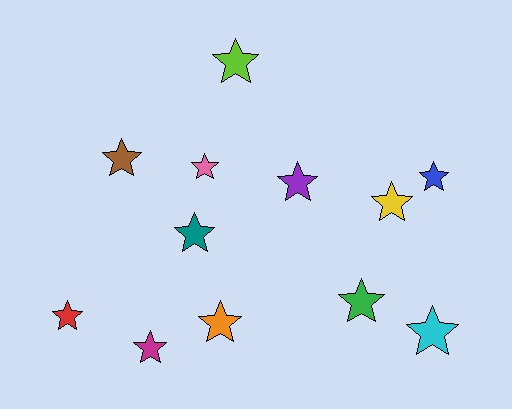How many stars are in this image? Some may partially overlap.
There are 12 stars.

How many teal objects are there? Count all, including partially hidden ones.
There is 1 teal object.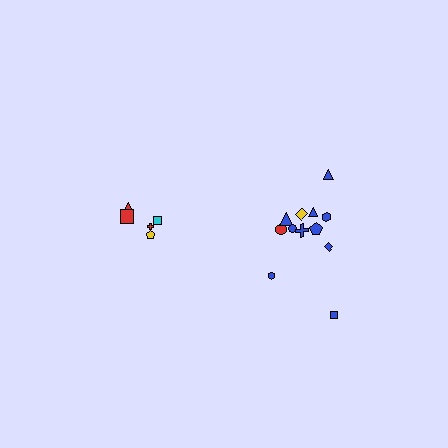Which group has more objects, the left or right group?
The right group.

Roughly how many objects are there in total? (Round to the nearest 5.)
Roughly 15 objects in total.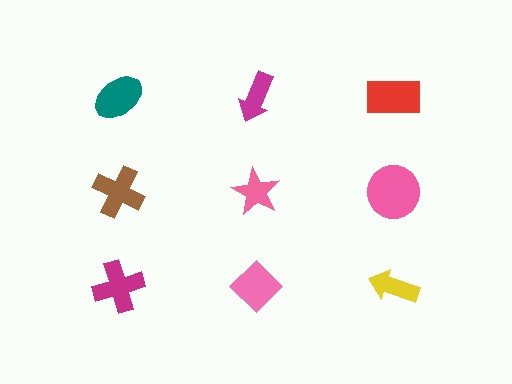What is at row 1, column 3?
A red rectangle.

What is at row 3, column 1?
A magenta cross.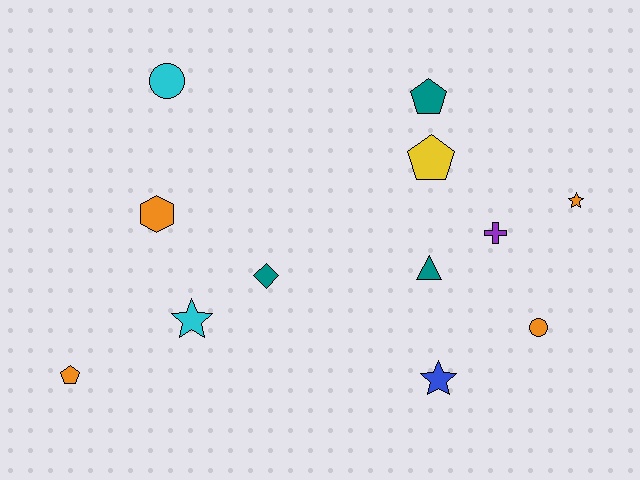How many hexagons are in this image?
There is 1 hexagon.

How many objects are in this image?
There are 12 objects.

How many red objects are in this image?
There are no red objects.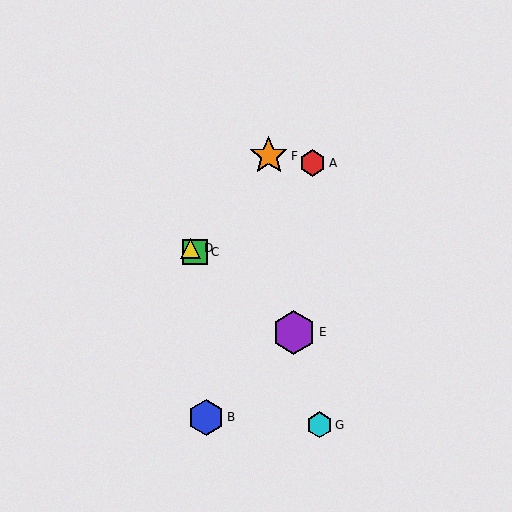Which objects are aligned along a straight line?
Objects C, D, E are aligned along a straight line.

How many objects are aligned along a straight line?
3 objects (C, D, E) are aligned along a straight line.